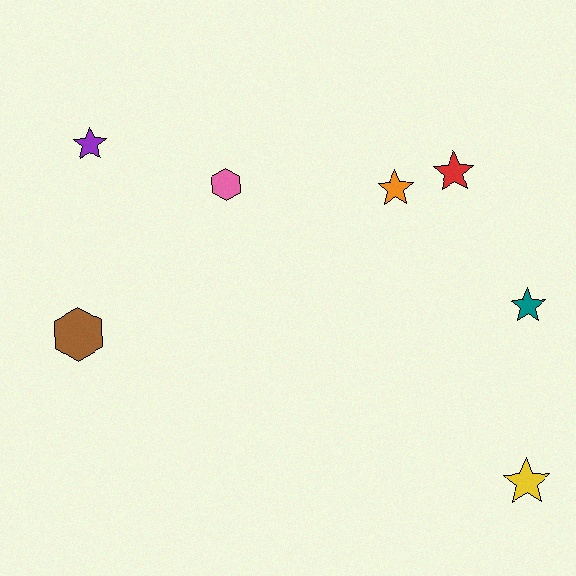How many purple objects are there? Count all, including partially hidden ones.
There is 1 purple object.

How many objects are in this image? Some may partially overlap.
There are 7 objects.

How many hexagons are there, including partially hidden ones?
There are 2 hexagons.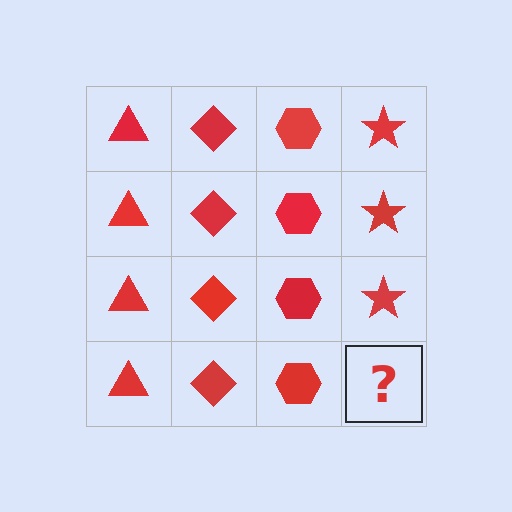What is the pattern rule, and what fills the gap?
The rule is that each column has a consistent shape. The gap should be filled with a red star.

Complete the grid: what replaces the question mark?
The question mark should be replaced with a red star.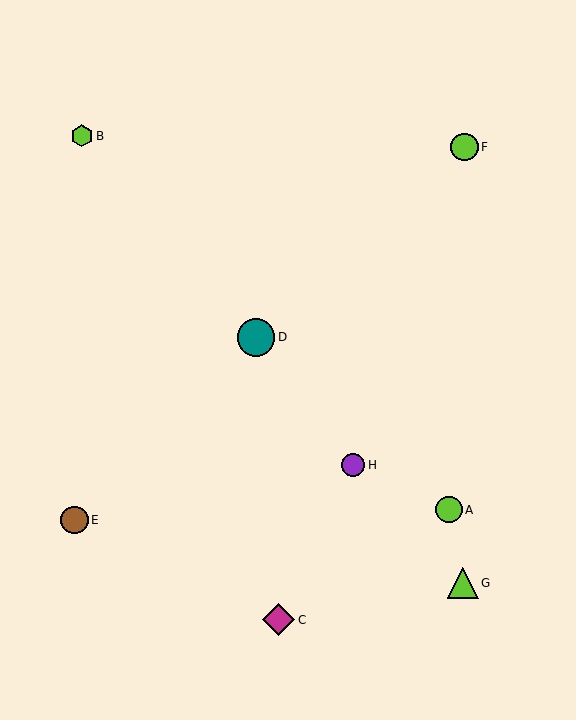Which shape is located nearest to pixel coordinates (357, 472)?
The purple circle (labeled H) at (353, 465) is nearest to that location.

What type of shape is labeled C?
Shape C is a magenta diamond.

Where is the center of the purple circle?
The center of the purple circle is at (353, 465).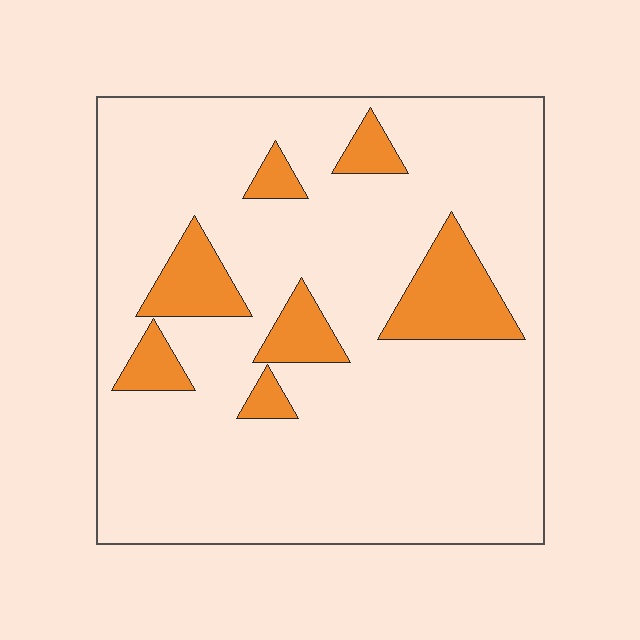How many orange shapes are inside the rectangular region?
7.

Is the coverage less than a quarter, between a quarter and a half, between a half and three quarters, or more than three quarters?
Less than a quarter.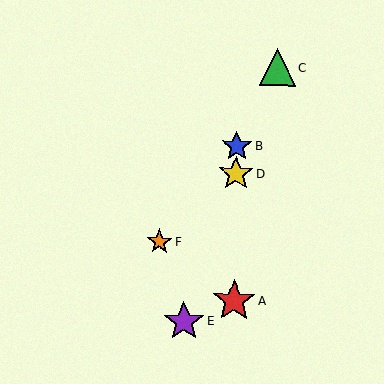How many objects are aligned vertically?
3 objects (A, B, D) are aligned vertically.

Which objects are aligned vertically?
Objects A, B, D are aligned vertically.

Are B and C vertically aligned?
No, B is at x≈237 and C is at x≈277.